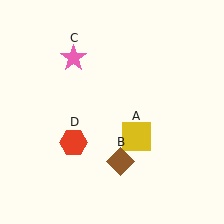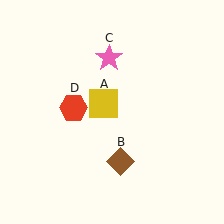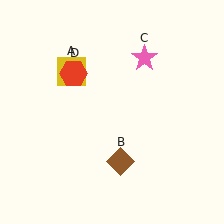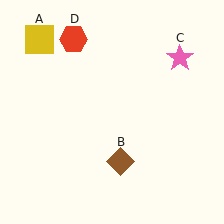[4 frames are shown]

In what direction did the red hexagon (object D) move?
The red hexagon (object D) moved up.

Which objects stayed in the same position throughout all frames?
Brown diamond (object B) remained stationary.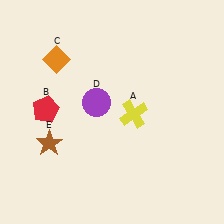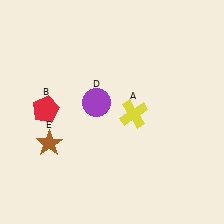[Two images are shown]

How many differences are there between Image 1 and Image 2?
There is 1 difference between the two images.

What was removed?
The orange diamond (C) was removed in Image 2.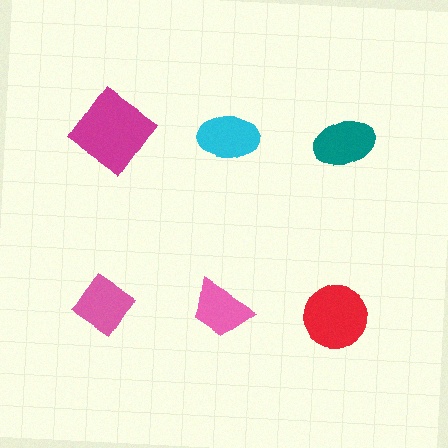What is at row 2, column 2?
A pink trapezoid.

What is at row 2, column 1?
A pink diamond.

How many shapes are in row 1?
3 shapes.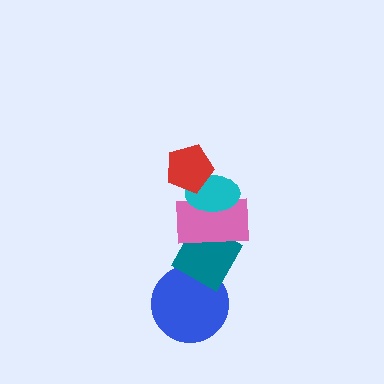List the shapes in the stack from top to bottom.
From top to bottom: the red pentagon, the cyan ellipse, the pink rectangle, the teal diamond, the blue circle.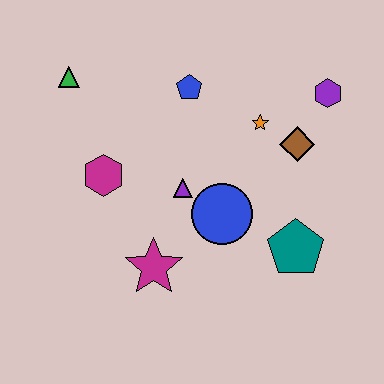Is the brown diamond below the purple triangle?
No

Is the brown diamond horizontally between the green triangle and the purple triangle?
No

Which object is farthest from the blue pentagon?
The teal pentagon is farthest from the blue pentagon.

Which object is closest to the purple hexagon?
The brown diamond is closest to the purple hexagon.